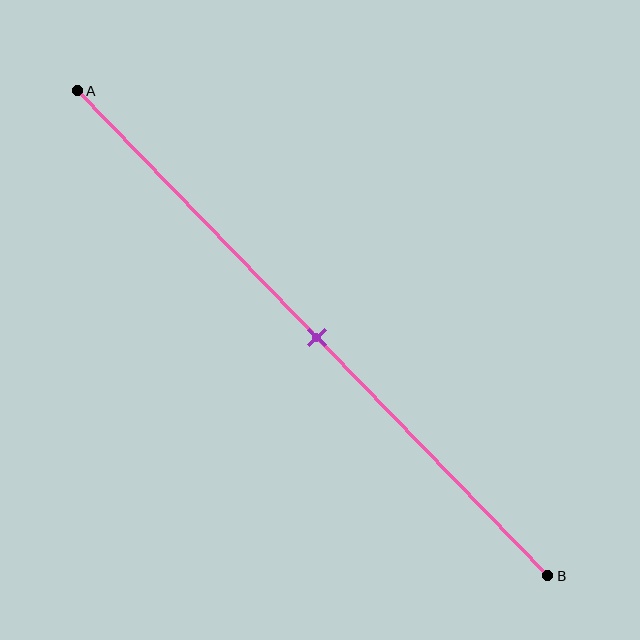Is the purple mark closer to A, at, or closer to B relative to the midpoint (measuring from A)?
The purple mark is approximately at the midpoint of segment AB.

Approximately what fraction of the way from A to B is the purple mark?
The purple mark is approximately 50% of the way from A to B.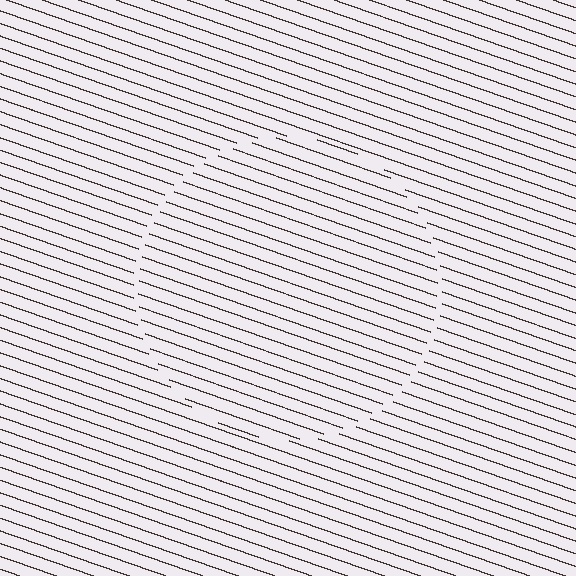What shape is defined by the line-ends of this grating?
An illusory circle. The interior of the shape contains the same grating, shifted by half a period — the contour is defined by the phase discontinuity where line-ends from the inner and outer gratings abut.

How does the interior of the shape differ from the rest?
The interior of the shape contains the same grating, shifted by half a period — the contour is defined by the phase discontinuity where line-ends from the inner and outer gratings abut.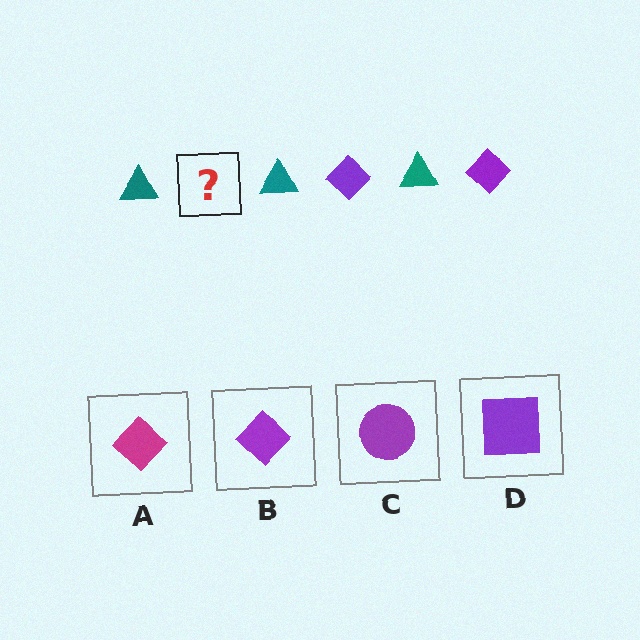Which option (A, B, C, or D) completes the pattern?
B.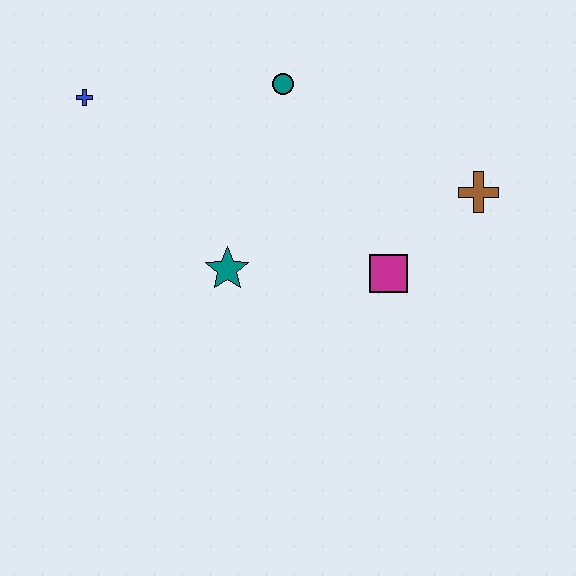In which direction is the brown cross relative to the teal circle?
The brown cross is to the right of the teal circle.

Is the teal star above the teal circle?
No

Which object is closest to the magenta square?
The brown cross is closest to the magenta square.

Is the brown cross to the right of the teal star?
Yes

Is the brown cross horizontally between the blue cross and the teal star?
No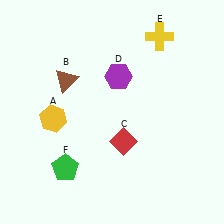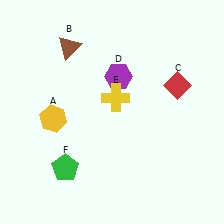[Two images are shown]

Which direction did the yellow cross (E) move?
The yellow cross (E) moved down.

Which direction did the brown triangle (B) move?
The brown triangle (B) moved up.